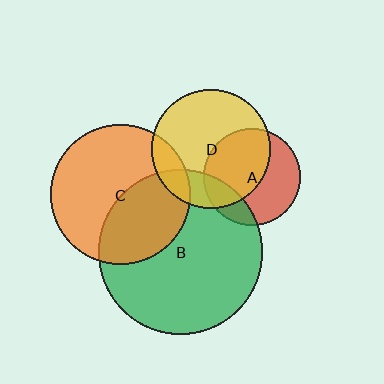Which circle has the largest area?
Circle B (green).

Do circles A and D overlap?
Yes.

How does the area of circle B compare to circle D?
Approximately 1.9 times.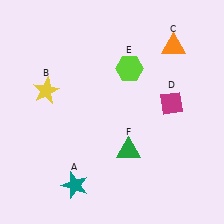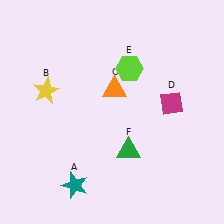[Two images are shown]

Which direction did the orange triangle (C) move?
The orange triangle (C) moved left.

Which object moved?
The orange triangle (C) moved left.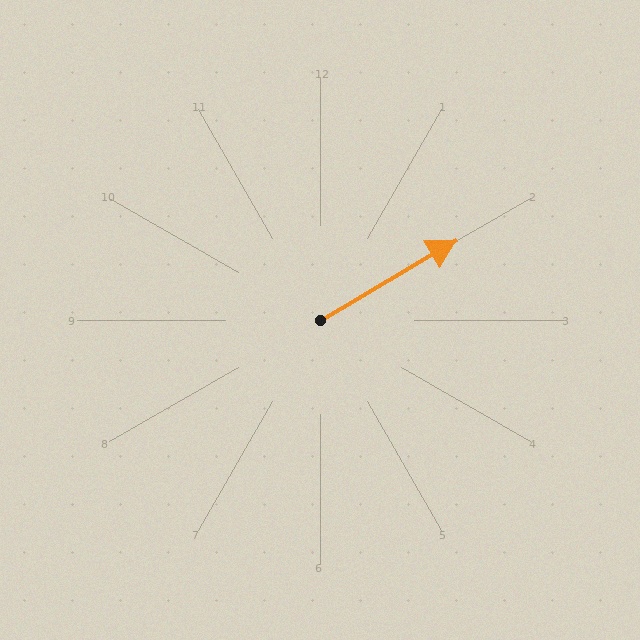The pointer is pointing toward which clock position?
Roughly 2 o'clock.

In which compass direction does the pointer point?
Northeast.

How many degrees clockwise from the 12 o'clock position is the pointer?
Approximately 60 degrees.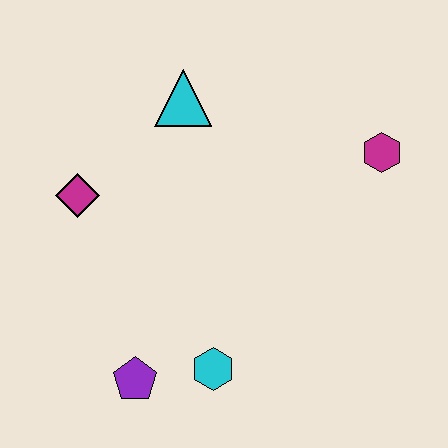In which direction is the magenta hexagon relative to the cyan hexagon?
The magenta hexagon is above the cyan hexagon.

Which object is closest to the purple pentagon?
The cyan hexagon is closest to the purple pentagon.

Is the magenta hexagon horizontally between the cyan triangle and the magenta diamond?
No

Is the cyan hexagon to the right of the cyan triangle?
Yes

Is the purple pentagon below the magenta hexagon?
Yes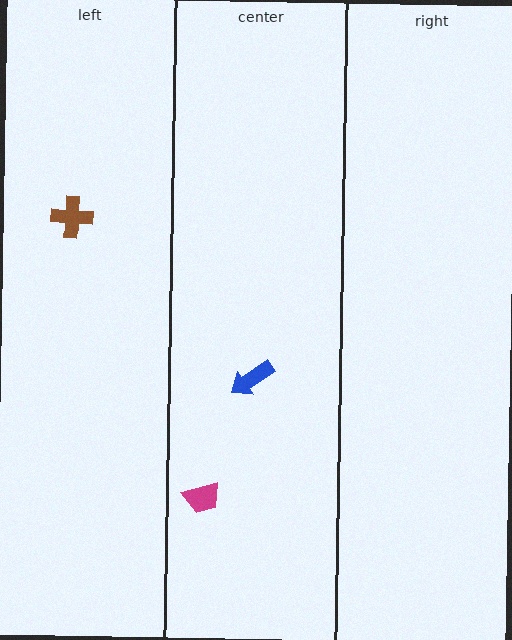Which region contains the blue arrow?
The center region.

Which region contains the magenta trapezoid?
The center region.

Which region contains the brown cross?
The left region.